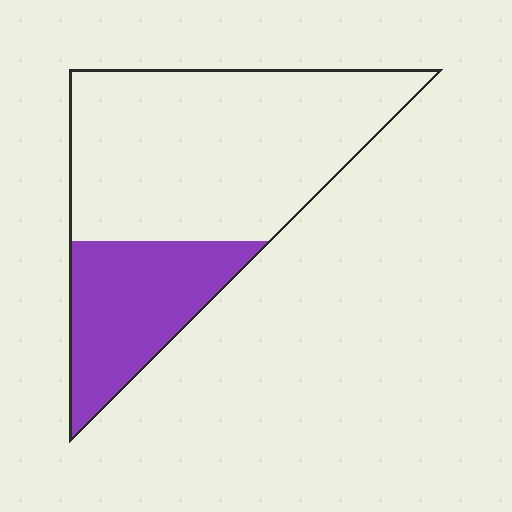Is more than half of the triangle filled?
No.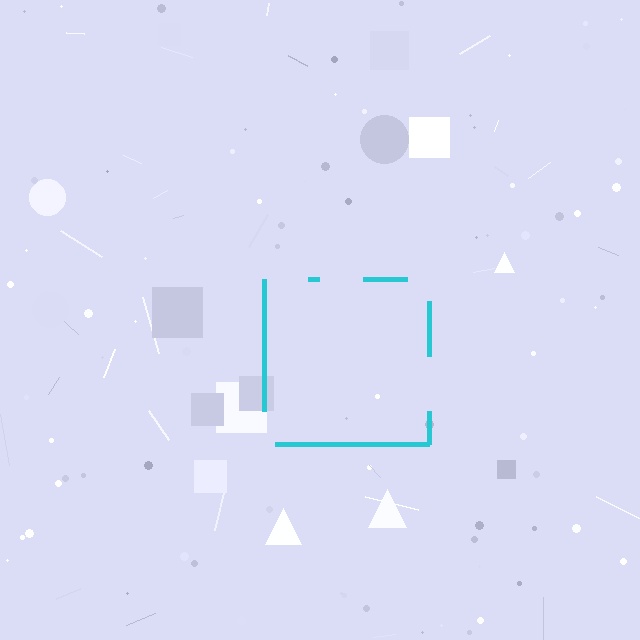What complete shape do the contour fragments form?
The contour fragments form a square.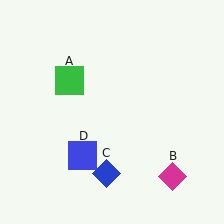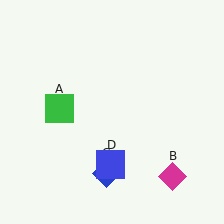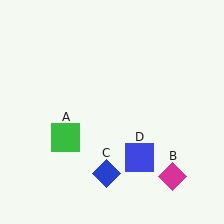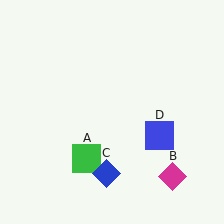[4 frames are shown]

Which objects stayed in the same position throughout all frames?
Magenta diamond (object B) and blue diamond (object C) remained stationary.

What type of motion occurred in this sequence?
The green square (object A), blue square (object D) rotated counterclockwise around the center of the scene.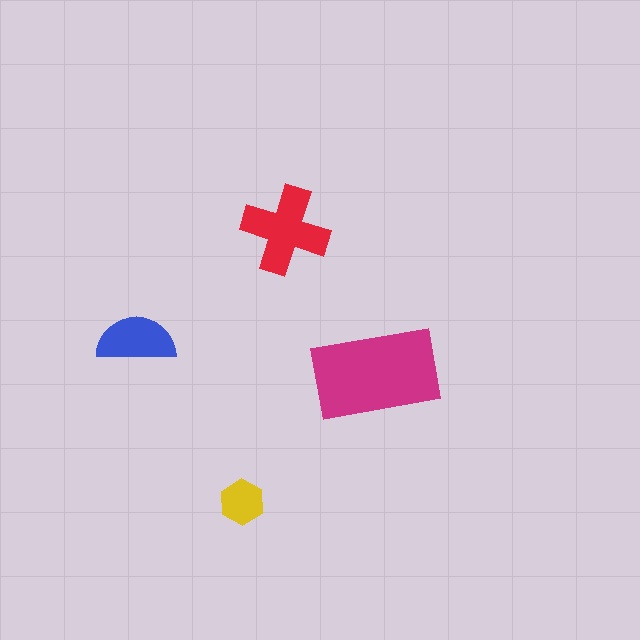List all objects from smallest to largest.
The yellow hexagon, the blue semicircle, the red cross, the magenta rectangle.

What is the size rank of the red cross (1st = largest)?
2nd.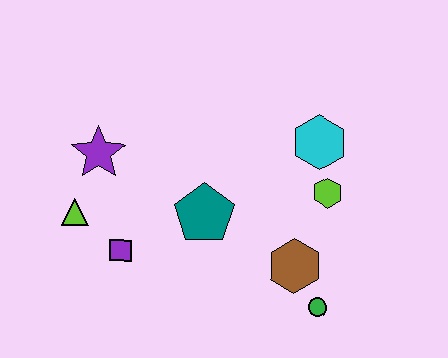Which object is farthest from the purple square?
The cyan hexagon is farthest from the purple square.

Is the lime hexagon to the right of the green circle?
Yes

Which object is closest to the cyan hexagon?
The lime hexagon is closest to the cyan hexagon.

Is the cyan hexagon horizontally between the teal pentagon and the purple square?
No